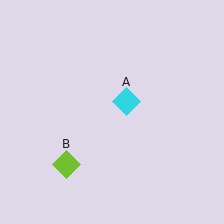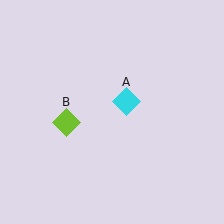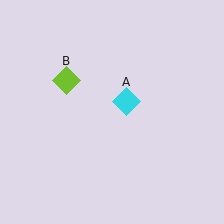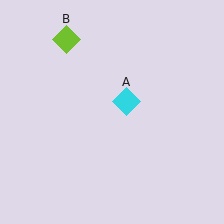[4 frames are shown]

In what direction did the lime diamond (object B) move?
The lime diamond (object B) moved up.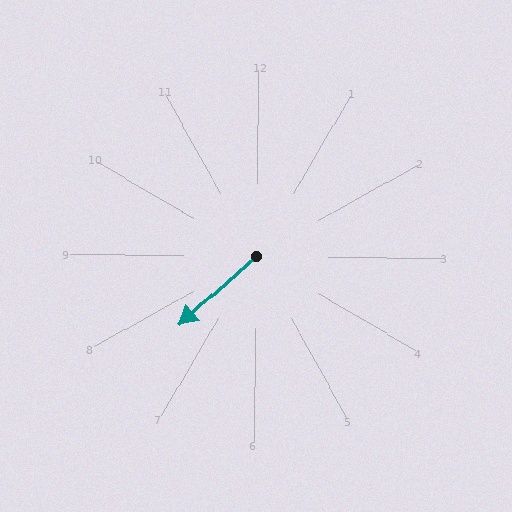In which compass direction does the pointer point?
Southwest.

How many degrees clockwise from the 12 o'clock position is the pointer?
Approximately 228 degrees.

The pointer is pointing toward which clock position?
Roughly 8 o'clock.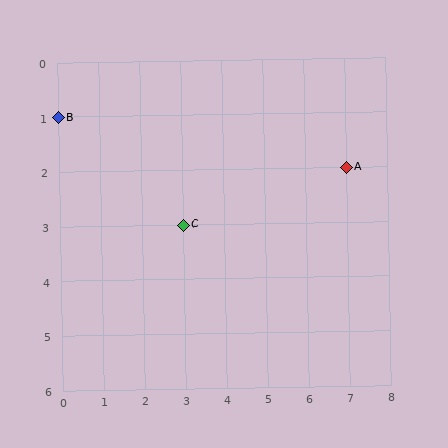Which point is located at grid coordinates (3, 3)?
Point C is at (3, 3).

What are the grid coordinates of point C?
Point C is at grid coordinates (3, 3).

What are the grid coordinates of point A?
Point A is at grid coordinates (7, 2).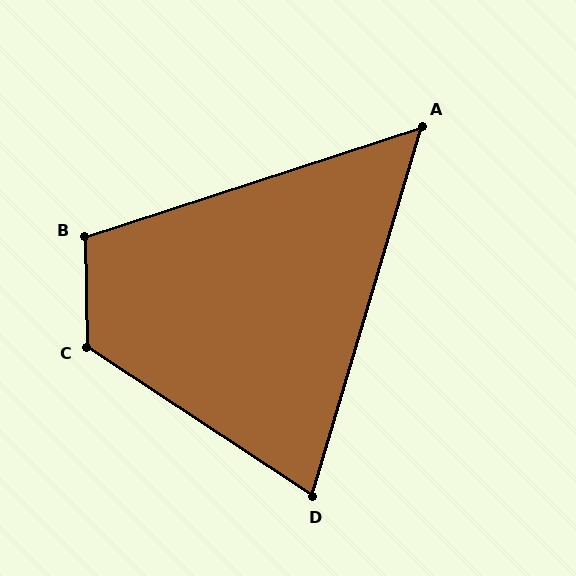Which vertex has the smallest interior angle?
A, at approximately 55 degrees.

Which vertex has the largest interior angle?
C, at approximately 125 degrees.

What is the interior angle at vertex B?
Approximately 107 degrees (obtuse).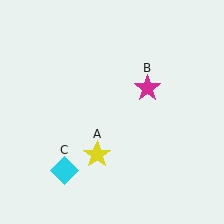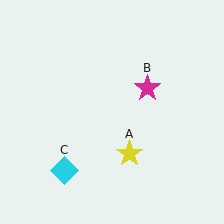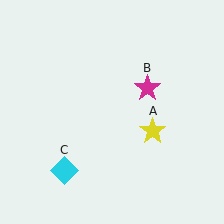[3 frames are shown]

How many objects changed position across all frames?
1 object changed position: yellow star (object A).